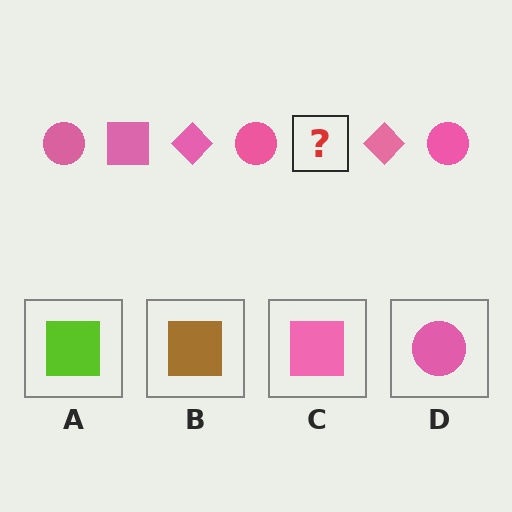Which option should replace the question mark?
Option C.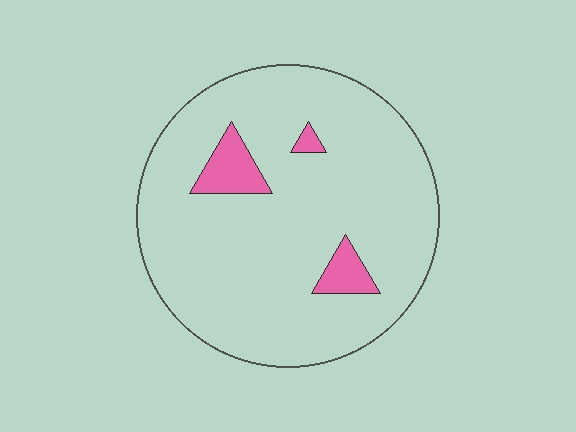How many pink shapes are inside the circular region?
3.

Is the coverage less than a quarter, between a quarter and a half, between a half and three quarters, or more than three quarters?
Less than a quarter.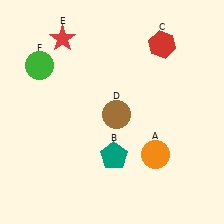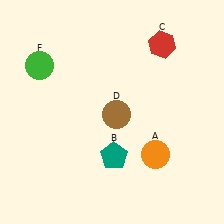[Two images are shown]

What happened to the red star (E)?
The red star (E) was removed in Image 2. It was in the top-left area of Image 1.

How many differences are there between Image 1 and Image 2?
There is 1 difference between the two images.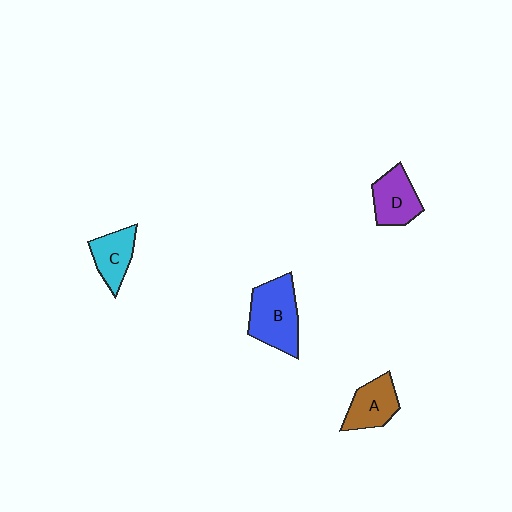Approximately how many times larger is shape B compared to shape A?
Approximately 1.5 times.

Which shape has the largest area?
Shape B (blue).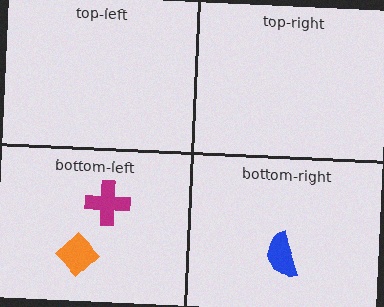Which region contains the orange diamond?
The bottom-left region.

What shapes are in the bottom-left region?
The orange diamond, the magenta cross.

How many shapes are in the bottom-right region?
1.